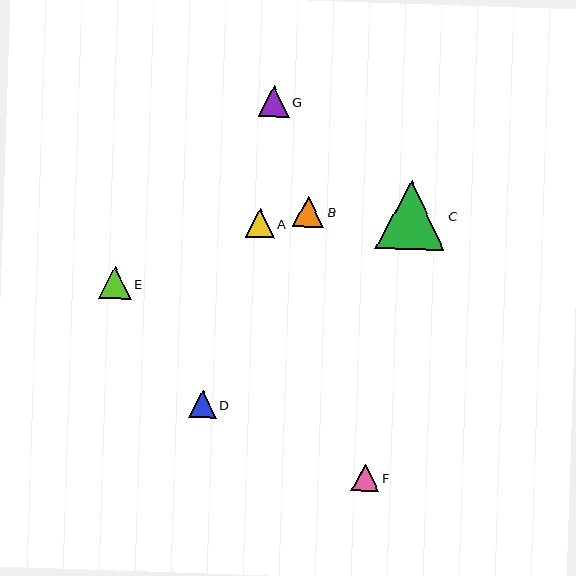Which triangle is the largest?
Triangle C is the largest with a size of approximately 69 pixels.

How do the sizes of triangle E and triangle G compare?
Triangle E and triangle G are approximately the same size.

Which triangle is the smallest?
Triangle F is the smallest with a size of approximately 27 pixels.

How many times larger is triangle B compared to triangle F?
Triangle B is approximately 1.1 times the size of triangle F.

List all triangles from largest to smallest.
From largest to smallest: C, E, B, G, A, D, F.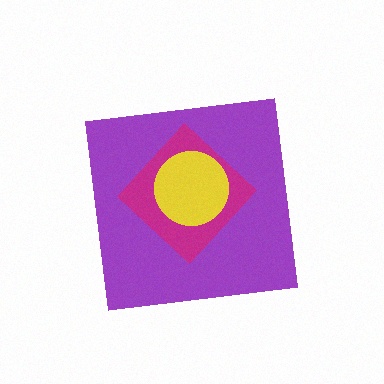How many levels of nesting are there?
3.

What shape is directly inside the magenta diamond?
The yellow circle.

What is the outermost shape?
The purple square.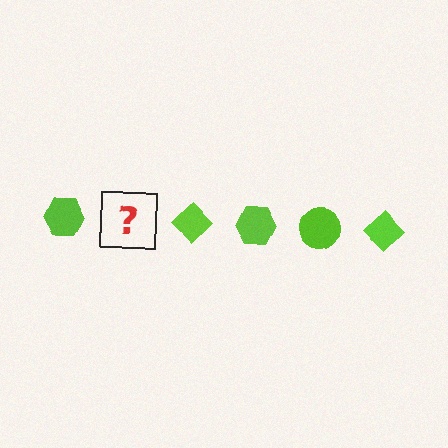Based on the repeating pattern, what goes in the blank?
The blank should be a lime circle.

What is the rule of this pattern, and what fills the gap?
The rule is that the pattern cycles through hexagon, circle, diamond shapes in lime. The gap should be filled with a lime circle.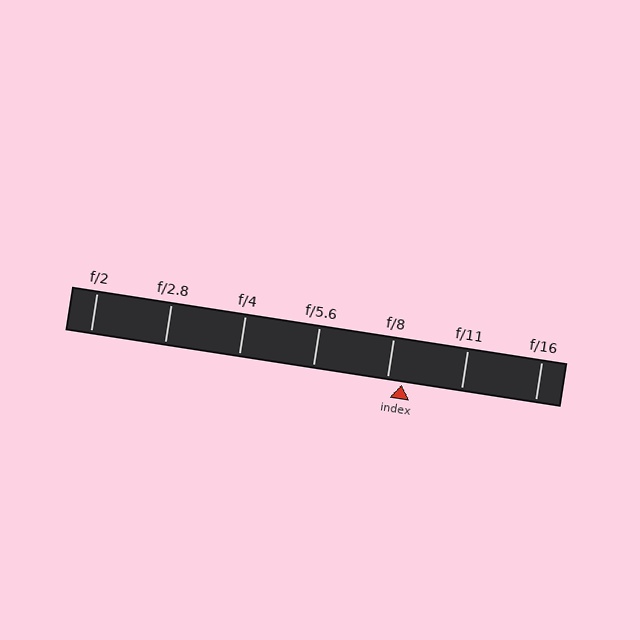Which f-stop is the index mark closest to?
The index mark is closest to f/8.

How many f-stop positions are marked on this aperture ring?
There are 7 f-stop positions marked.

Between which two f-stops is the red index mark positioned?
The index mark is between f/8 and f/11.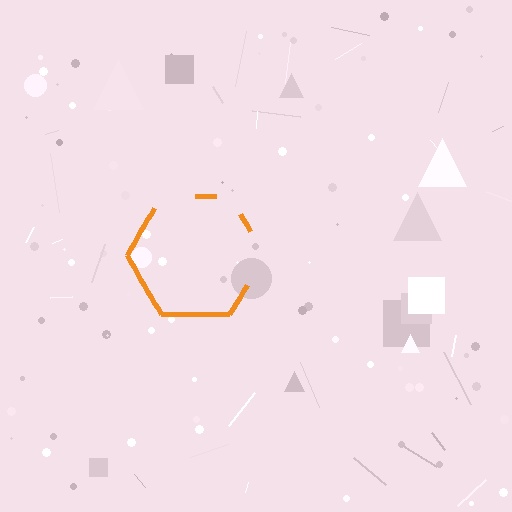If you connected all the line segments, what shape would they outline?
They would outline a hexagon.